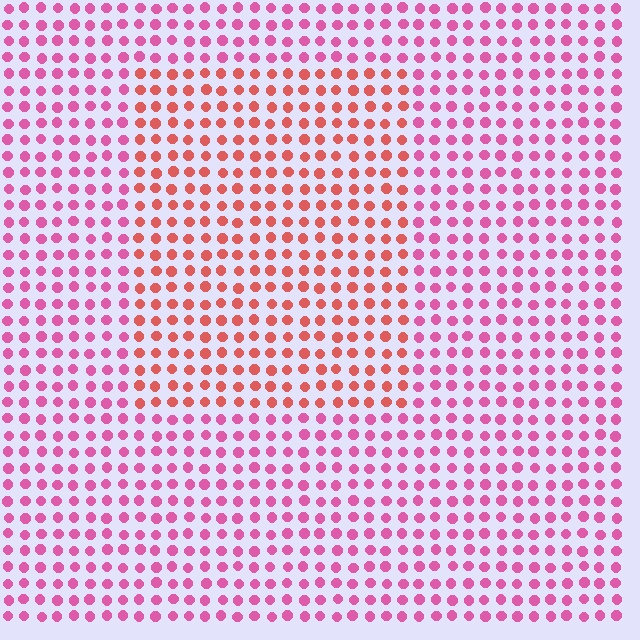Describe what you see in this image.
The image is filled with small pink elements in a uniform arrangement. A rectangle-shaped region is visible where the elements are tinted to a slightly different hue, forming a subtle color boundary.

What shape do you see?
I see a rectangle.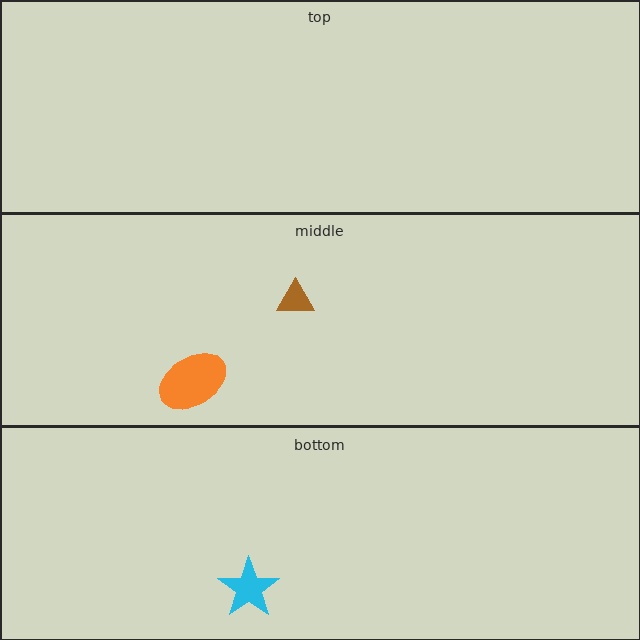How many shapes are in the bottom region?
1.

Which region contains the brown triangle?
The middle region.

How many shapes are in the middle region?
2.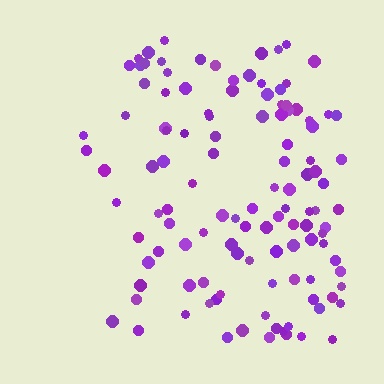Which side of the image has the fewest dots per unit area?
The left.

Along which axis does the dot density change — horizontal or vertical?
Horizontal.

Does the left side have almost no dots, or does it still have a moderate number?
Still a moderate number, just noticeably fewer than the right.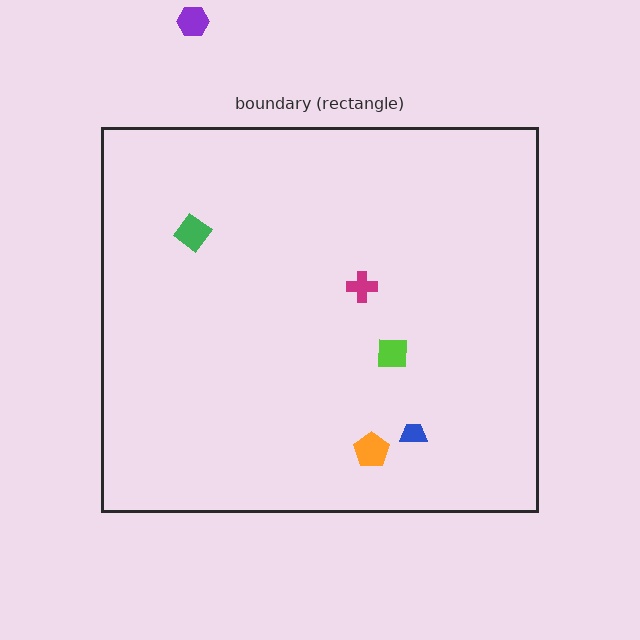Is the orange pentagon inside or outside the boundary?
Inside.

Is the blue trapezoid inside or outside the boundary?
Inside.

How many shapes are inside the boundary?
5 inside, 1 outside.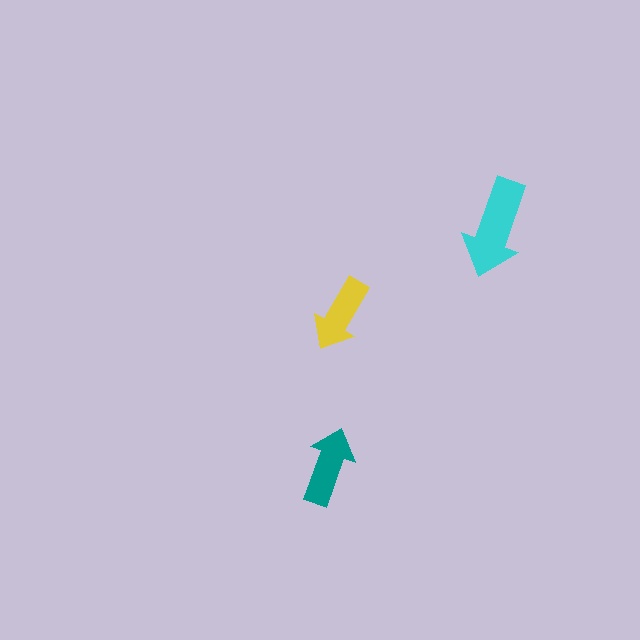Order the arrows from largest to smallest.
the cyan one, the teal one, the yellow one.